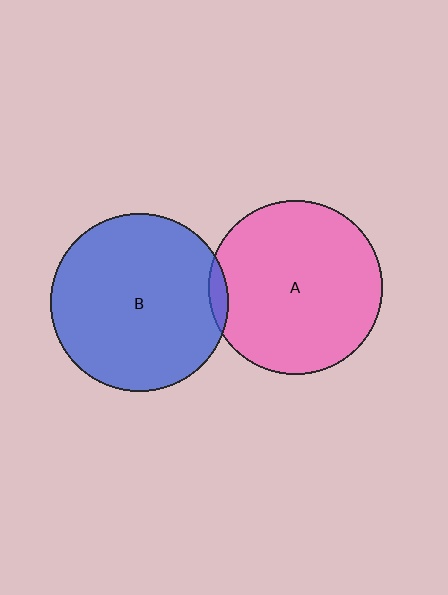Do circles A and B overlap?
Yes.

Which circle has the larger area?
Circle B (blue).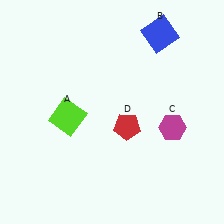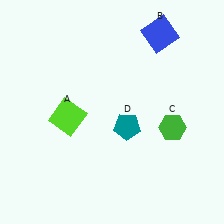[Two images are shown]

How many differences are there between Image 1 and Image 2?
There are 2 differences between the two images.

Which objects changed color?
C changed from magenta to green. D changed from red to teal.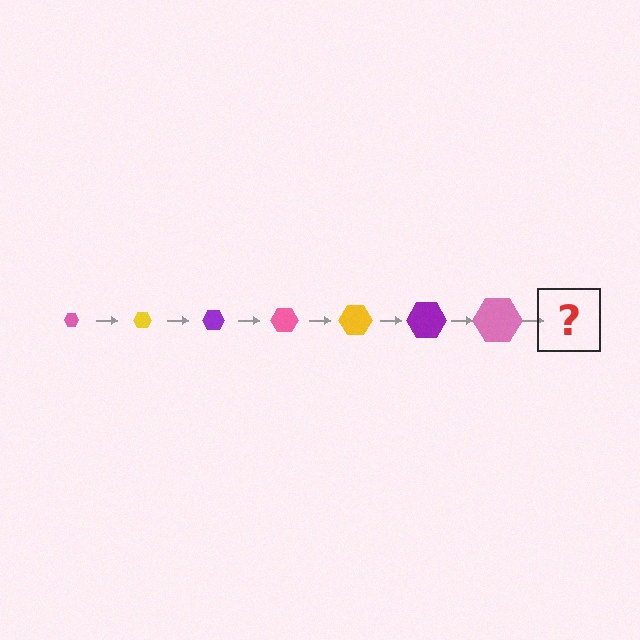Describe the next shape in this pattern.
It should be a yellow hexagon, larger than the previous one.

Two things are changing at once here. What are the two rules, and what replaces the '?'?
The two rules are that the hexagon grows larger each step and the color cycles through pink, yellow, and purple. The '?' should be a yellow hexagon, larger than the previous one.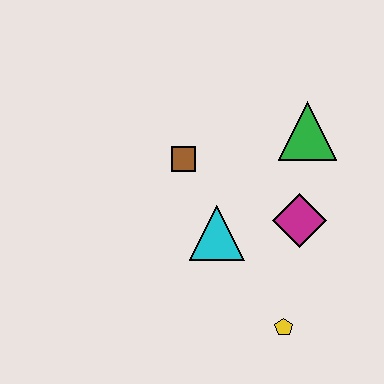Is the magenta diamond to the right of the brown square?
Yes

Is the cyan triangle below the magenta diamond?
Yes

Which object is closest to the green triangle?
The magenta diamond is closest to the green triangle.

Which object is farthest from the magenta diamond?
The brown square is farthest from the magenta diamond.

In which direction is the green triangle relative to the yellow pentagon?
The green triangle is above the yellow pentagon.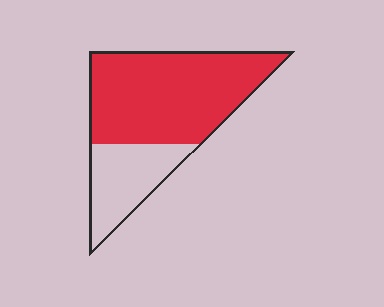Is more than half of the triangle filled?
Yes.